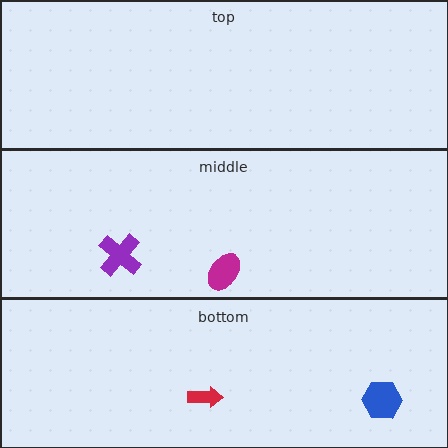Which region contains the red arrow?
The bottom region.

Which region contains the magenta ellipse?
The middle region.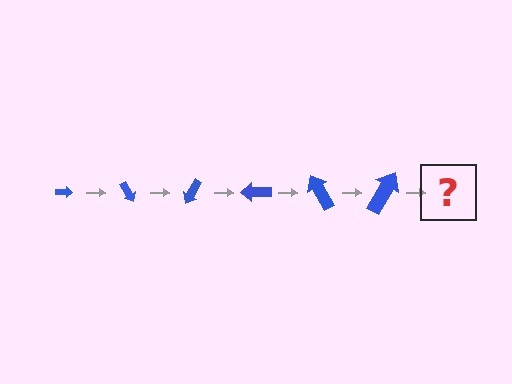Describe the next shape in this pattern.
It should be an arrow, larger than the previous one and rotated 360 degrees from the start.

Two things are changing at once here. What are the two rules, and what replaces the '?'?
The two rules are that the arrow grows larger each step and it rotates 60 degrees each step. The '?' should be an arrow, larger than the previous one and rotated 360 degrees from the start.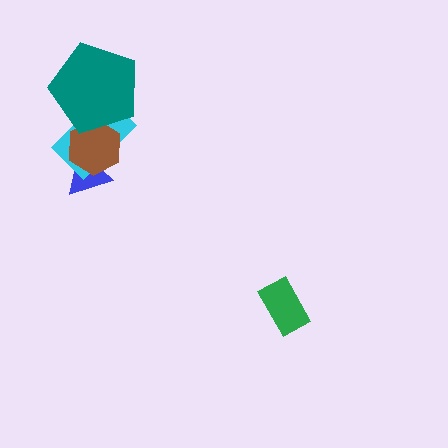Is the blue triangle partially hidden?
Yes, it is partially covered by another shape.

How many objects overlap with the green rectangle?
0 objects overlap with the green rectangle.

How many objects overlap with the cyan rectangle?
3 objects overlap with the cyan rectangle.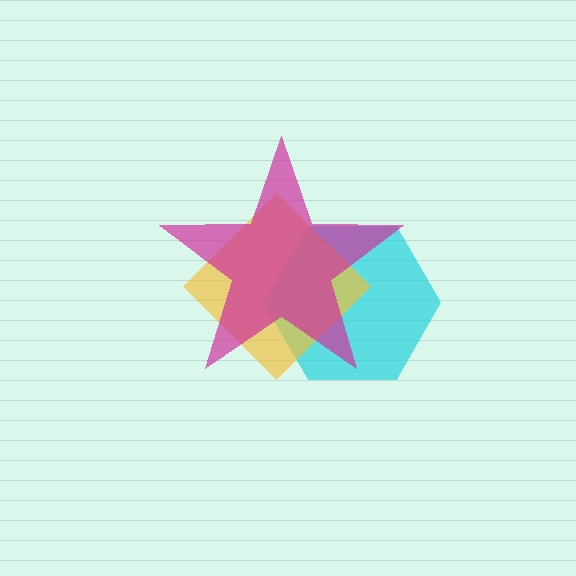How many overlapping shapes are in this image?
There are 3 overlapping shapes in the image.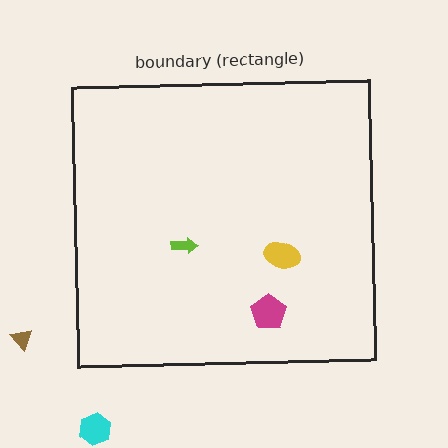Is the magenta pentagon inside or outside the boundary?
Inside.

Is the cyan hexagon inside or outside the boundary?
Outside.